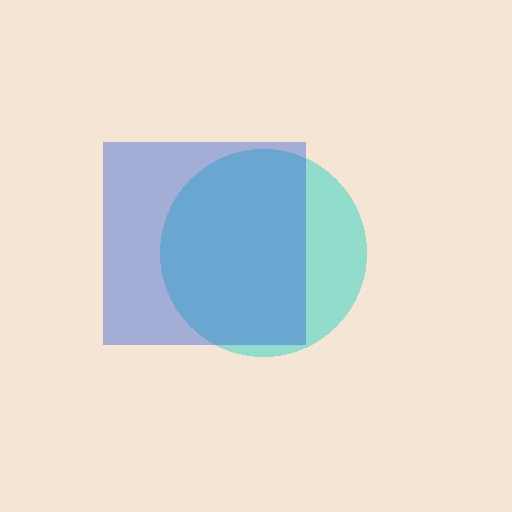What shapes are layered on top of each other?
The layered shapes are: a cyan circle, a blue square.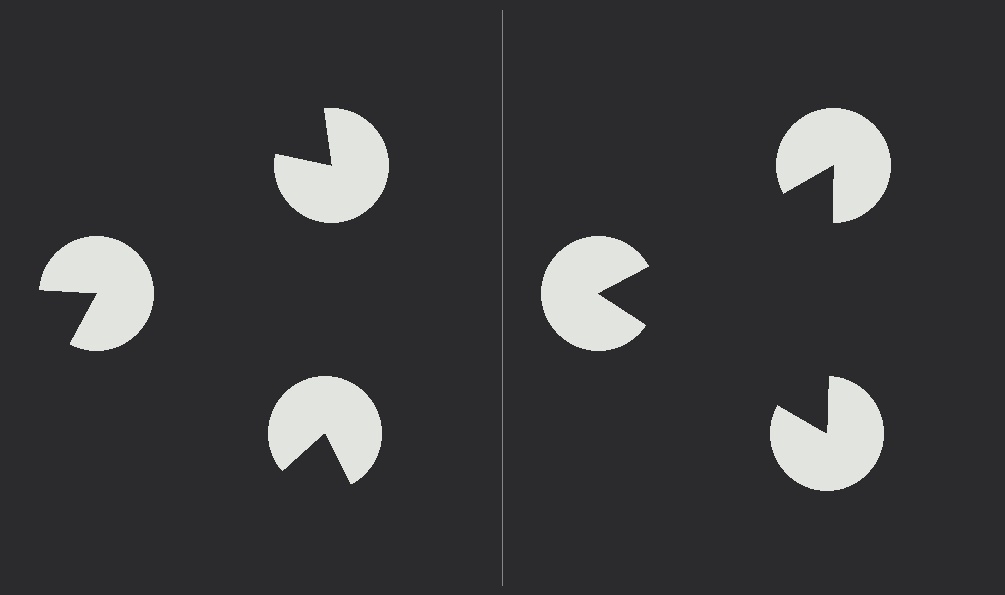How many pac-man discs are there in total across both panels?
6 — 3 on each side.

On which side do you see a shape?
An illusory triangle appears on the right side. On the left side the wedge cuts are rotated, so no coherent shape forms.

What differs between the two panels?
The pac-man discs are positioned identically on both sides; only the wedge orientations differ. On the right they align to a triangle; on the left they are misaligned.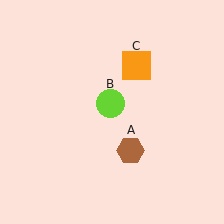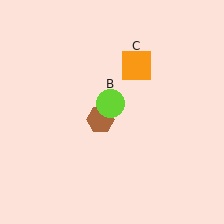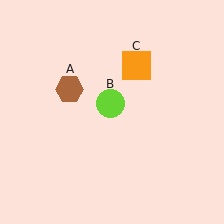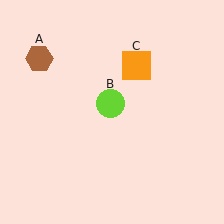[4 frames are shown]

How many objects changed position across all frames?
1 object changed position: brown hexagon (object A).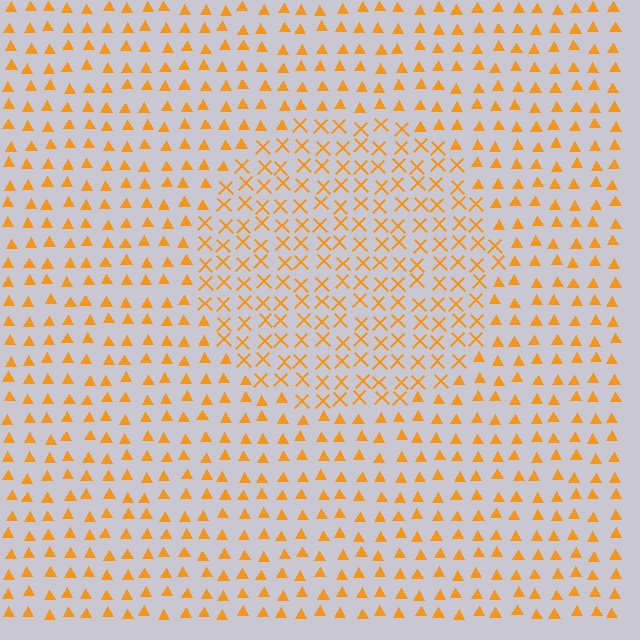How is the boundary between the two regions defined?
The boundary is defined by a change in element shape: X marks inside vs. triangles outside. All elements share the same color and spacing.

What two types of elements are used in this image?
The image uses X marks inside the circle region and triangles outside it.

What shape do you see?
I see a circle.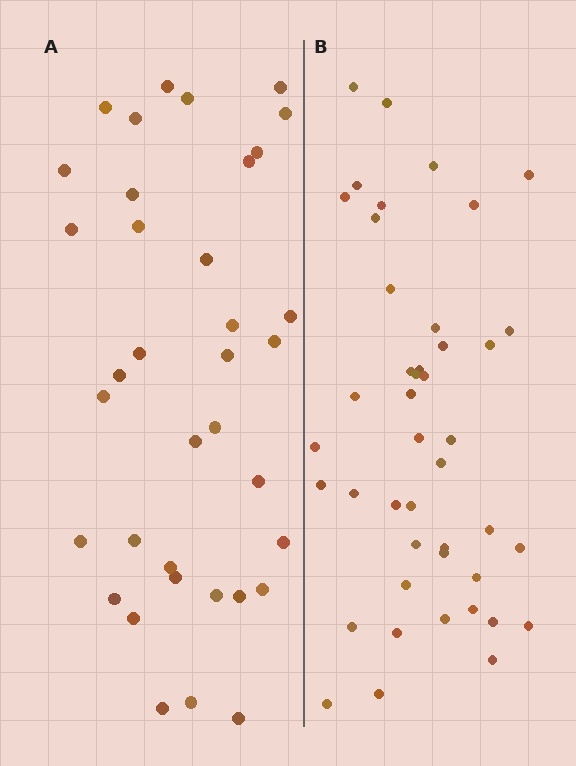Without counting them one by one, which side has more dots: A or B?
Region B (the right region) has more dots.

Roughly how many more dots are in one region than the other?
Region B has roughly 8 or so more dots than region A.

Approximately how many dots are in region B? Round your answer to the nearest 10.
About 40 dots. (The exact count is 44, which rounds to 40.)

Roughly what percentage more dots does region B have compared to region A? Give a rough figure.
About 20% more.